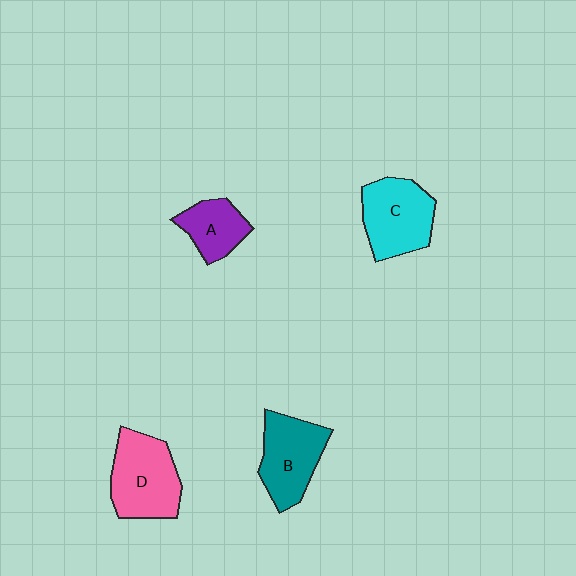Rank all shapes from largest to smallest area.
From largest to smallest: D (pink), C (cyan), B (teal), A (purple).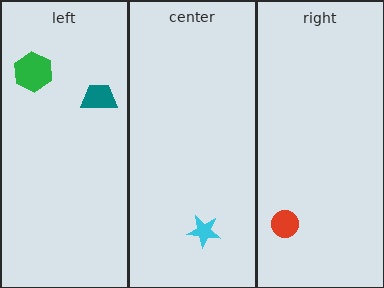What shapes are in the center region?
The cyan star.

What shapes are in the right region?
The red circle.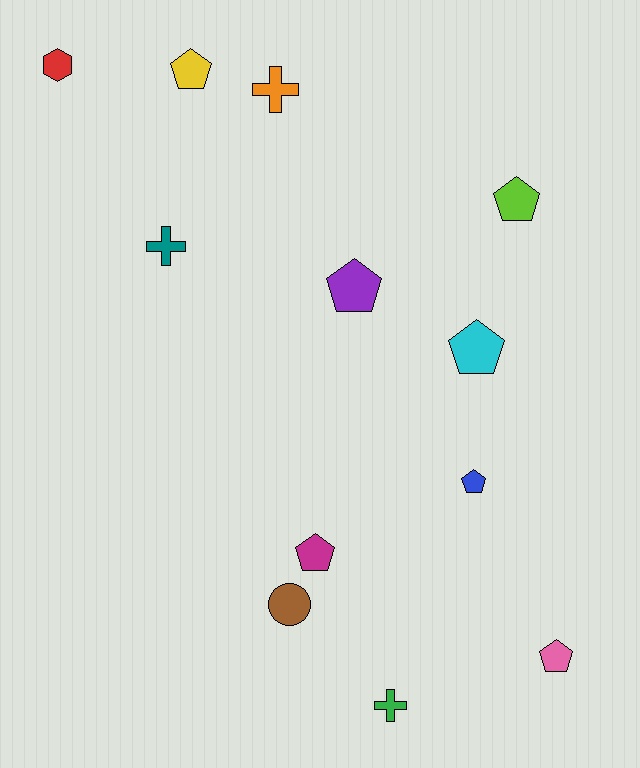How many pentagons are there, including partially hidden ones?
There are 7 pentagons.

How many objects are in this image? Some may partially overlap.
There are 12 objects.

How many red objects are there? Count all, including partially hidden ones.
There is 1 red object.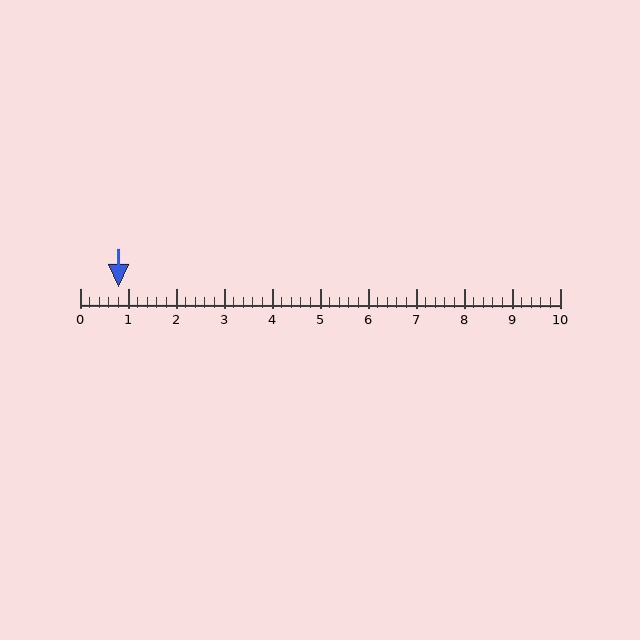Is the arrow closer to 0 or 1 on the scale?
The arrow is closer to 1.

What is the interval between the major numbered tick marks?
The major tick marks are spaced 1 units apart.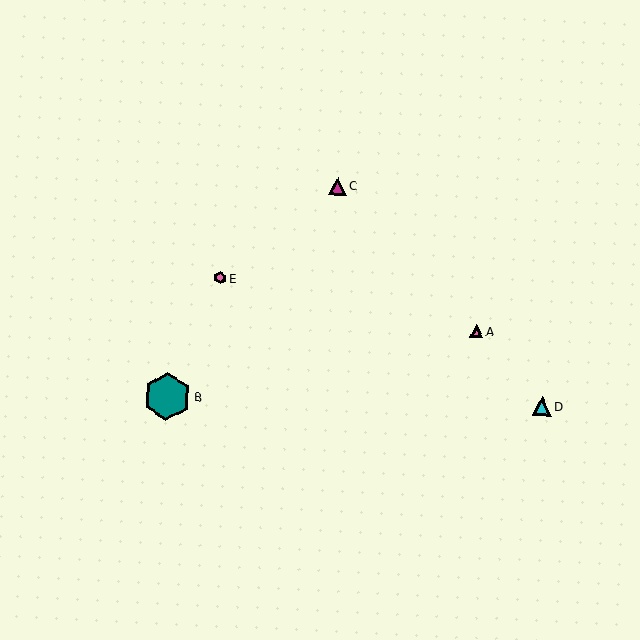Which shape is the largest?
The teal hexagon (labeled B) is the largest.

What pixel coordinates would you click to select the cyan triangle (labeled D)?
Click at (542, 406) to select the cyan triangle D.